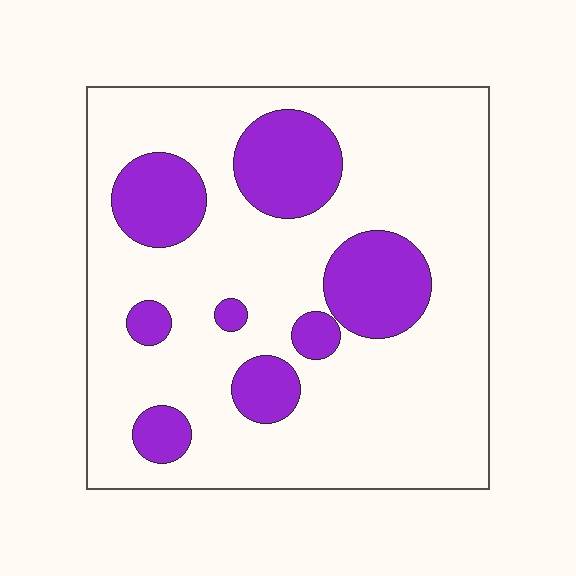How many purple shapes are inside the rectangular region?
8.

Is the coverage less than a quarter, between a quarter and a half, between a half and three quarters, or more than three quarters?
Less than a quarter.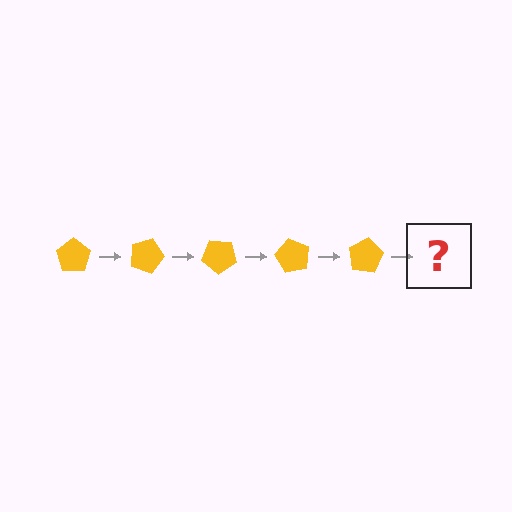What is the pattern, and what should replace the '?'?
The pattern is that the pentagon rotates 20 degrees each step. The '?' should be a yellow pentagon rotated 100 degrees.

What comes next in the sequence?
The next element should be a yellow pentagon rotated 100 degrees.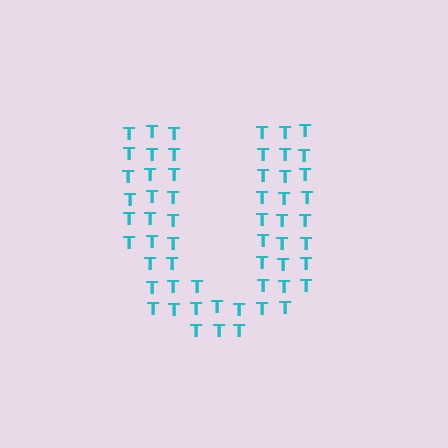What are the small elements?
The small elements are letter T's.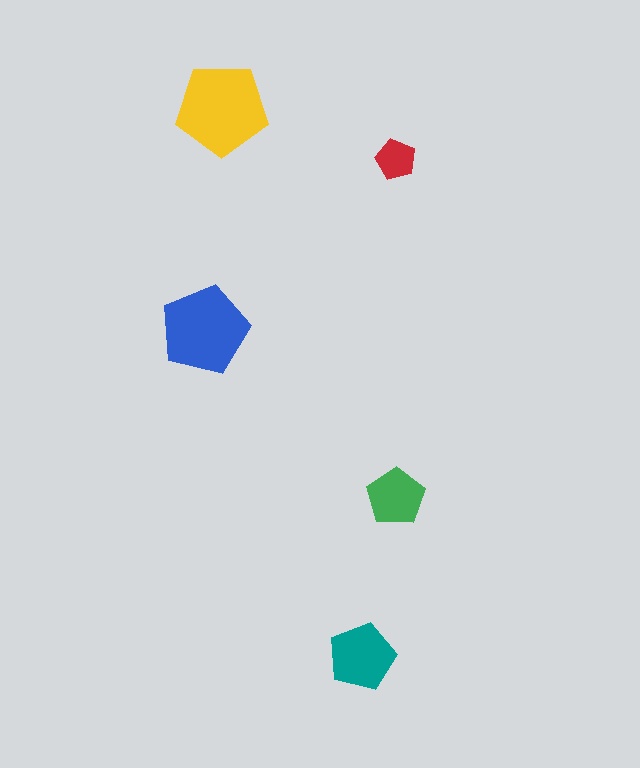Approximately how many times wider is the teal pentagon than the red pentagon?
About 1.5 times wider.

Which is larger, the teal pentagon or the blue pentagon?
The blue one.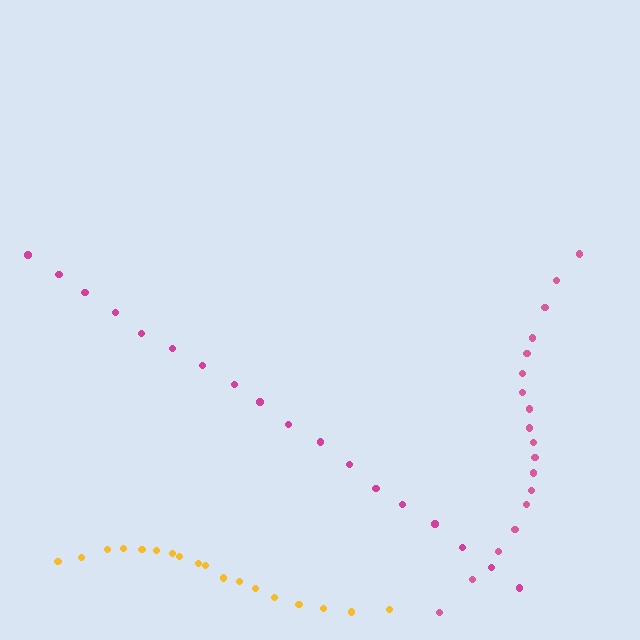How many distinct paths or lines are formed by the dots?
There are 3 distinct paths.